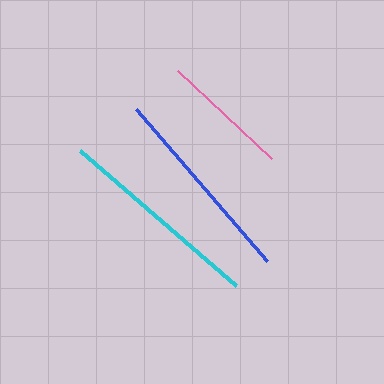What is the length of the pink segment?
The pink segment is approximately 129 pixels long.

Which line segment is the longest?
The cyan line is the longest at approximately 206 pixels.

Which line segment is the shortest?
The pink line is the shortest at approximately 129 pixels.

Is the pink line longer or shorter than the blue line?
The blue line is longer than the pink line.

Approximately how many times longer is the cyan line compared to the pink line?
The cyan line is approximately 1.6 times the length of the pink line.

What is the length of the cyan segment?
The cyan segment is approximately 206 pixels long.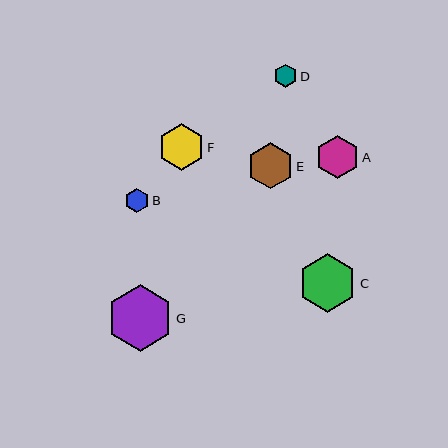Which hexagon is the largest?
Hexagon G is the largest with a size of approximately 66 pixels.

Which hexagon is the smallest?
Hexagon D is the smallest with a size of approximately 23 pixels.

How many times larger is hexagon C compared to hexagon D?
Hexagon C is approximately 2.5 times the size of hexagon D.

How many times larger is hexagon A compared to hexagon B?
Hexagon A is approximately 1.8 times the size of hexagon B.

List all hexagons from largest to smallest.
From largest to smallest: G, C, F, E, A, B, D.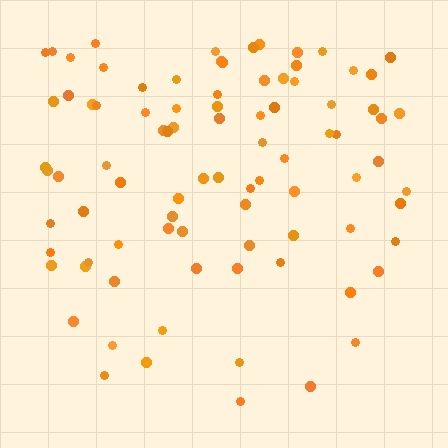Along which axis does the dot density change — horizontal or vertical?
Vertical.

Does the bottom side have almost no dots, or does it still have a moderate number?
Still a moderate number, just noticeably fewer than the top.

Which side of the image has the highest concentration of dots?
The top.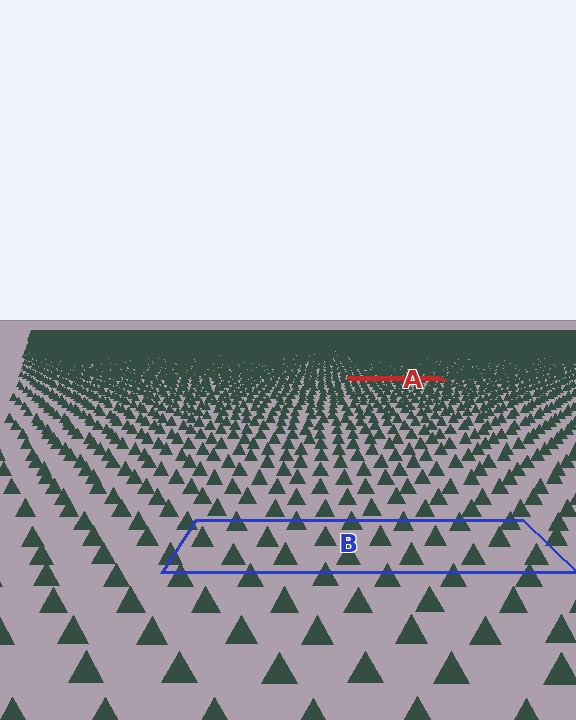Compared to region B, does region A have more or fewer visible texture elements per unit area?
Region A has more texture elements per unit area — they are packed more densely because it is farther away.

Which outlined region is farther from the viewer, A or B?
Region A is farther from the viewer — the texture elements inside it appear smaller and more densely packed.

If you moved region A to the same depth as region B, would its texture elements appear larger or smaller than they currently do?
They would appear larger. At a closer depth, the same texture elements are projected at a bigger on-screen size.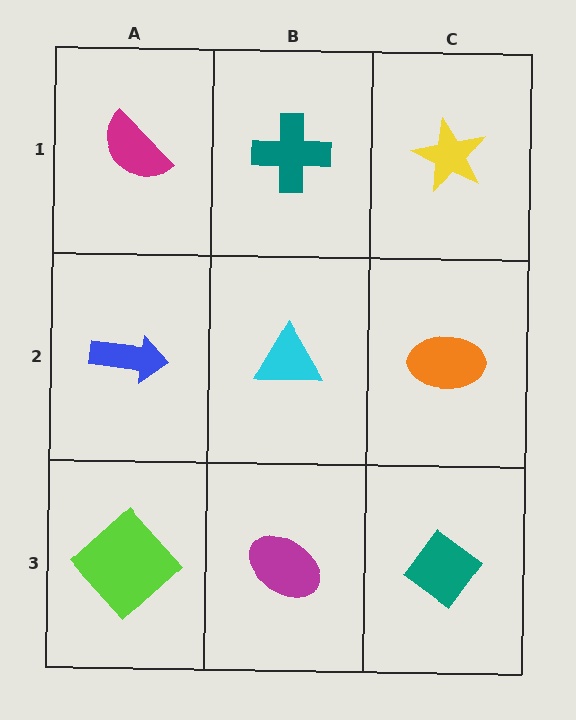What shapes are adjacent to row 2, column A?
A magenta semicircle (row 1, column A), a lime diamond (row 3, column A), a cyan triangle (row 2, column B).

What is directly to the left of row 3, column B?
A lime diamond.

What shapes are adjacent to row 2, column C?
A yellow star (row 1, column C), a teal diamond (row 3, column C), a cyan triangle (row 2, column B).